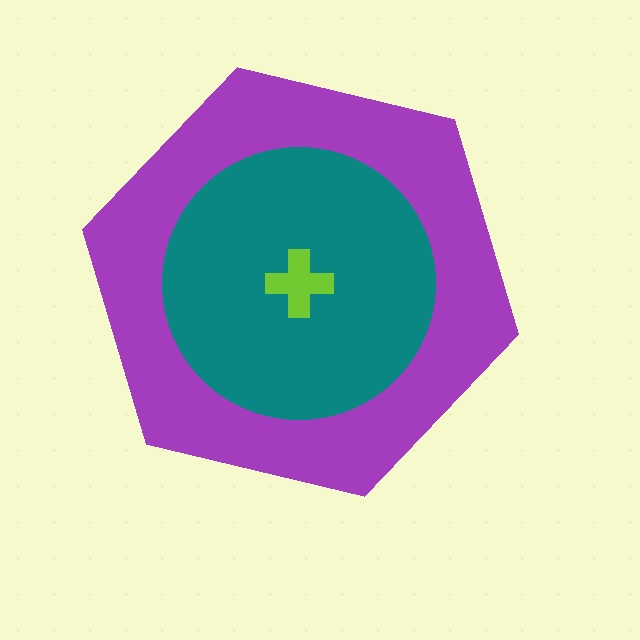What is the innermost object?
The lime cross.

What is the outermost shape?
The purple hexagon.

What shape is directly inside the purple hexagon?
The teal circle.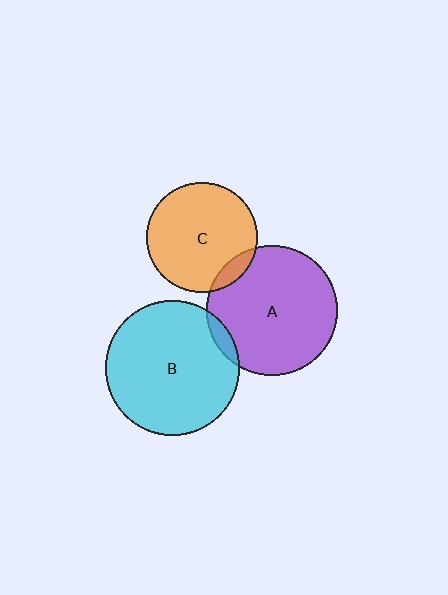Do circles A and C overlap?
Yes.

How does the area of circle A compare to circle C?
Approximately 1.4 times.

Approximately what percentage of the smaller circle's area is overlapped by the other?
Approximately 10%.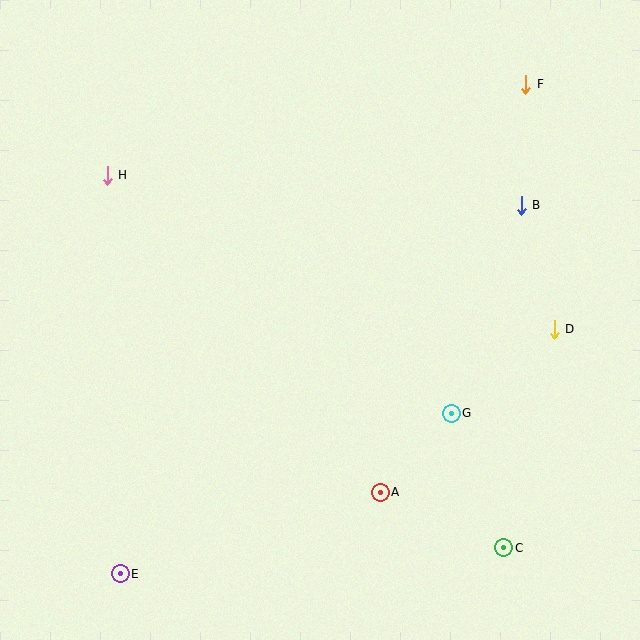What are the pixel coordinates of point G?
Point G is at (451, 413).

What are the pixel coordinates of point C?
Point C is at (503, 548).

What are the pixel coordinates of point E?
Point E is at (120, 574).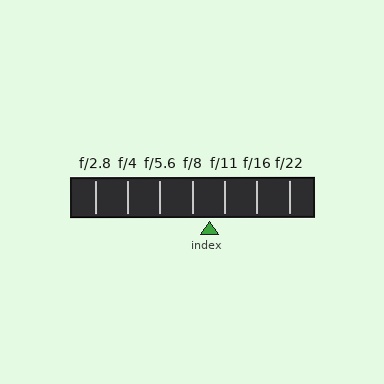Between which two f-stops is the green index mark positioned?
The index mark is between f/8 and f/11.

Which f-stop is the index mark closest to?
The index mark is closest to f/11.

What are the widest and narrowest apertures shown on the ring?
The widest aperture shown is f/2.8 and the narrowest is f/22.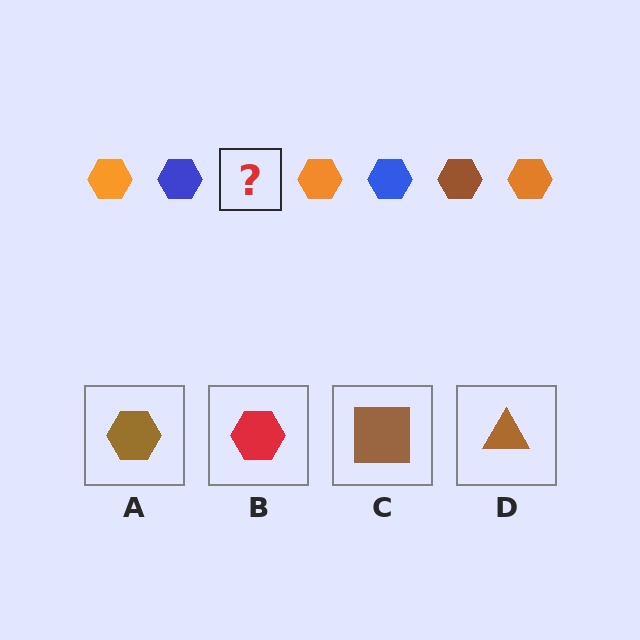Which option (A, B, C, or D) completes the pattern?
A.